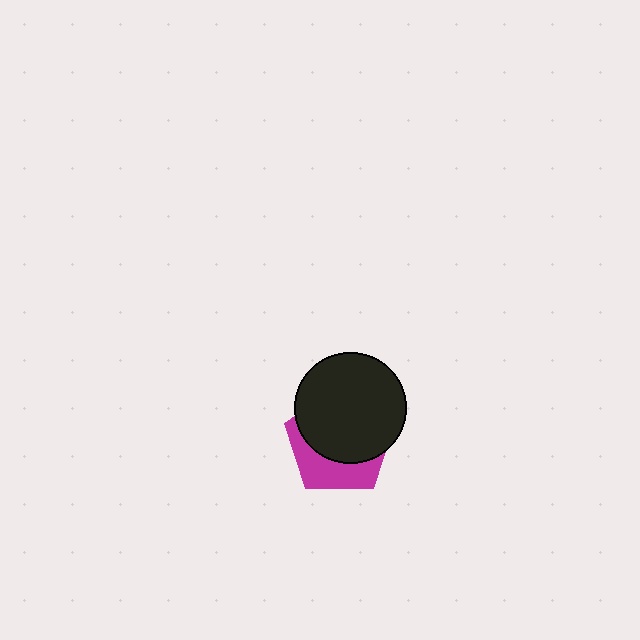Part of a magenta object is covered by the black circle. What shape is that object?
It is a pentagon.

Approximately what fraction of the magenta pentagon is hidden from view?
Roughly 64% of the magenta pentagon is hidden behind the black circle.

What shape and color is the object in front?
The object in front is a black circle.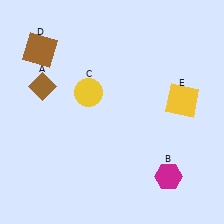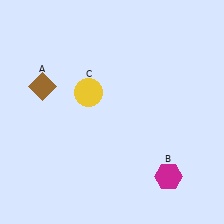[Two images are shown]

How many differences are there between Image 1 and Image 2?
There are 2 differences between the two images.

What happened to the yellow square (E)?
The yellow square (E) was removed in Image 2. It was in the top-right area of Image 1.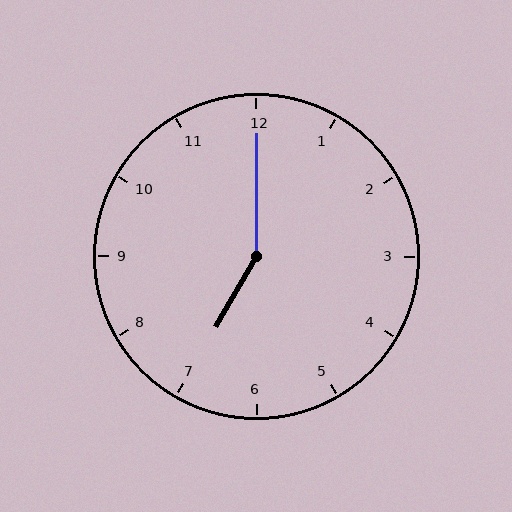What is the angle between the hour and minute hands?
Approximately 150 degrees.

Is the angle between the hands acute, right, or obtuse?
It is obtuse.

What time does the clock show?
7:00.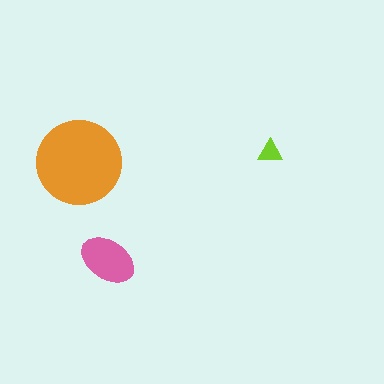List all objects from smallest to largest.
The lime triangle, the pink ellipse, the orange circle.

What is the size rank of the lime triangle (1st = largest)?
3rd.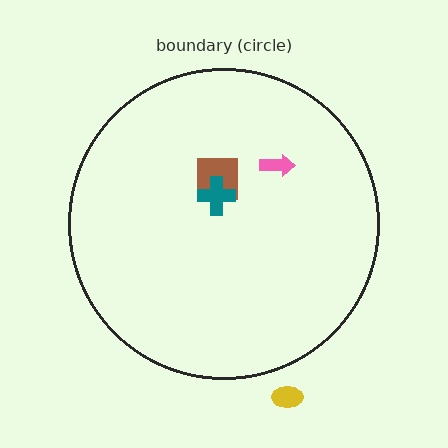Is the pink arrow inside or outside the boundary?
Inside.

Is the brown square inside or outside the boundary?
Inside.